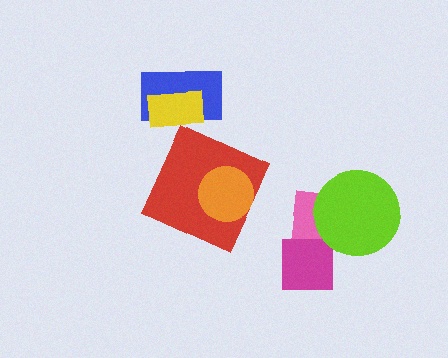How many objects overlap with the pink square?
1 object overlaps with the pink square.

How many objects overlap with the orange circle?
1 object overlaps with the orange circle.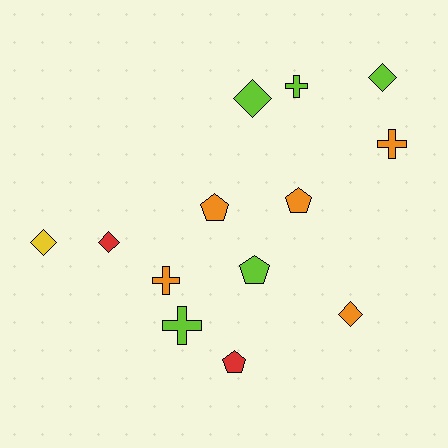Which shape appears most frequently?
Diamond, with 5 objects.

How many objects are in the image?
There are 13 objects.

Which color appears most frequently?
Lime, with 5 objects.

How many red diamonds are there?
There is 1 red diamond.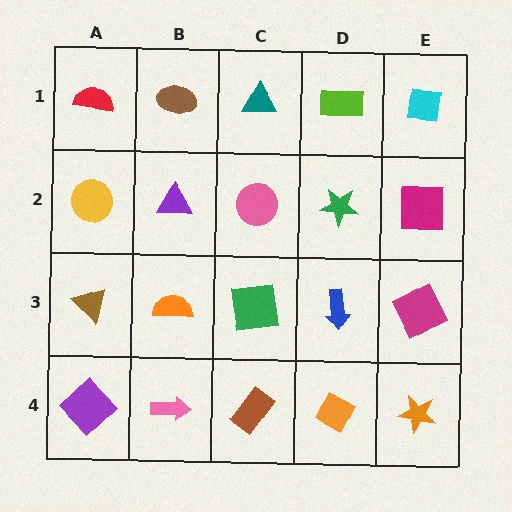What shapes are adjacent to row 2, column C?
A teal triangle (row 1, column C), a green square (row 3, column C), a purple triangle (row 2, column B), a green star (row 2, column D).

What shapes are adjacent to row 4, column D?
A blue arrow (row 3, column D), a brown rectangle (row 4, column C), an orange star (row 4, column E).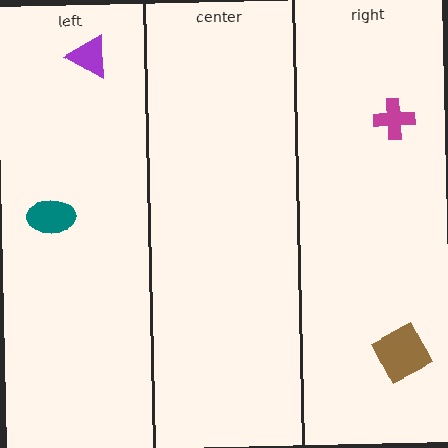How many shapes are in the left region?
2.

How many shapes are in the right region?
2.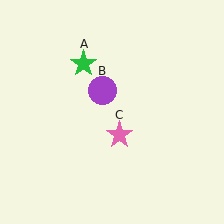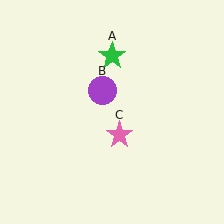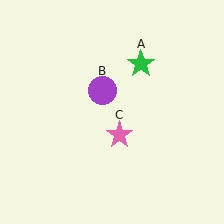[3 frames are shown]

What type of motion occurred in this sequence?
The green star (object A) rotated clockwise around the center of the scene.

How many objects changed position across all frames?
1 object changed position: green star (object A).